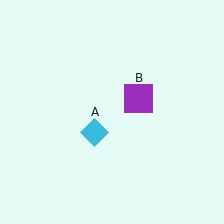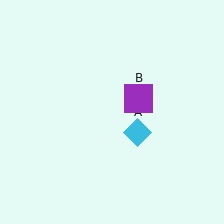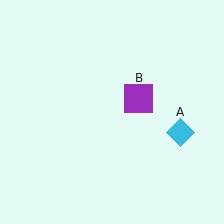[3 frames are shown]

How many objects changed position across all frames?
1 object changed position: cyan diamond (object A).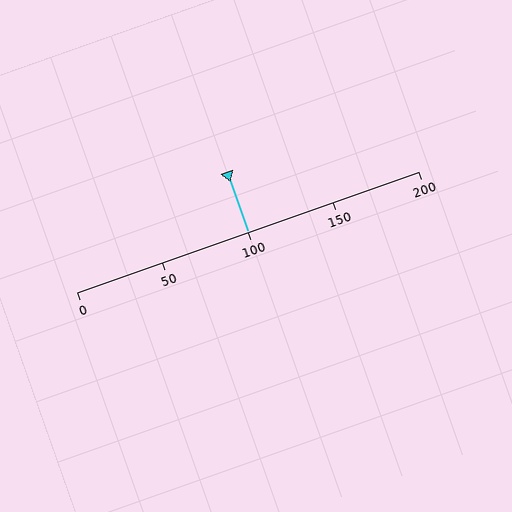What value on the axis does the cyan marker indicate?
The marker indicates approximately 100.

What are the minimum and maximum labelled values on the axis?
The axis runs from 0 to 200.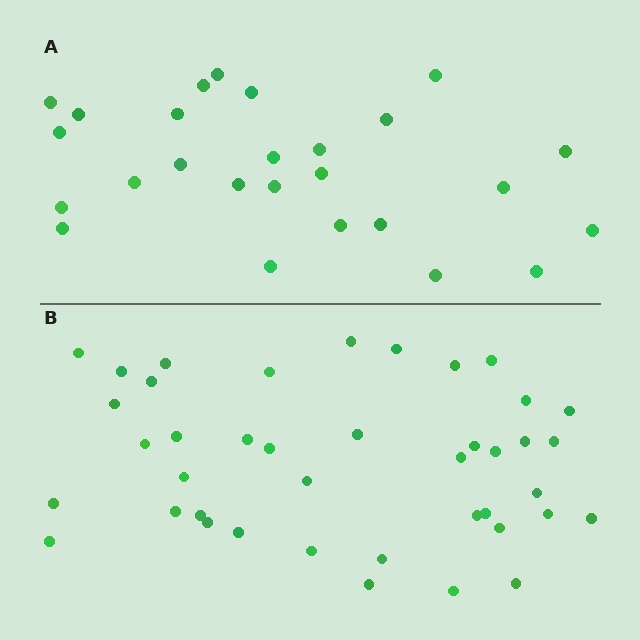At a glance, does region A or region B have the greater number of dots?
Region B (the bottom region) has more dots.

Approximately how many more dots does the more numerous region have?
Region B has approximately 15 more dots than region A.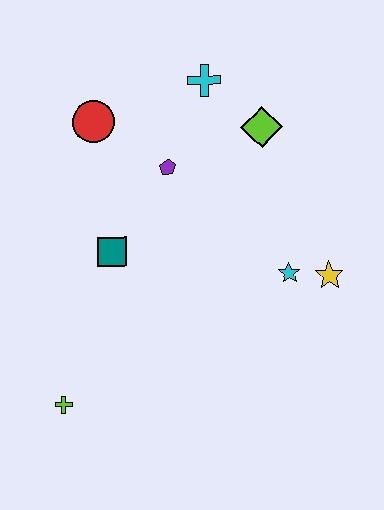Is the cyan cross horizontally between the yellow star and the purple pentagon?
Yes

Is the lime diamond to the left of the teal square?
No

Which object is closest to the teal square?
The purple pentagon is closest to the teal square.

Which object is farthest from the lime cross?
The cyan cross is farthest from the lime cross.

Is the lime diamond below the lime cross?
No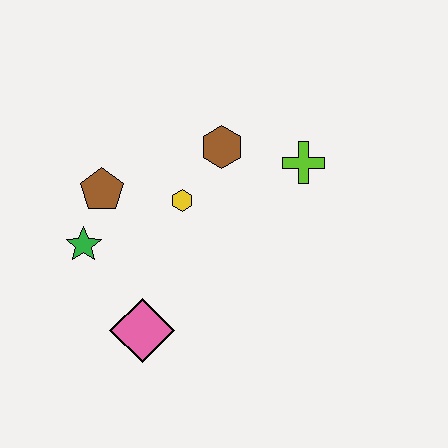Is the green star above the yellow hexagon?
No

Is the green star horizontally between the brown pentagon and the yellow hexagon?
No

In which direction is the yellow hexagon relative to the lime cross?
The yellow hexagon is to the left of the lime cross.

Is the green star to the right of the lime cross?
No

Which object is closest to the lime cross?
The brown hexagon is closest to the lime cross.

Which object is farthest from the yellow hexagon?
The pink diamond is farthest from the yellow hexagon.